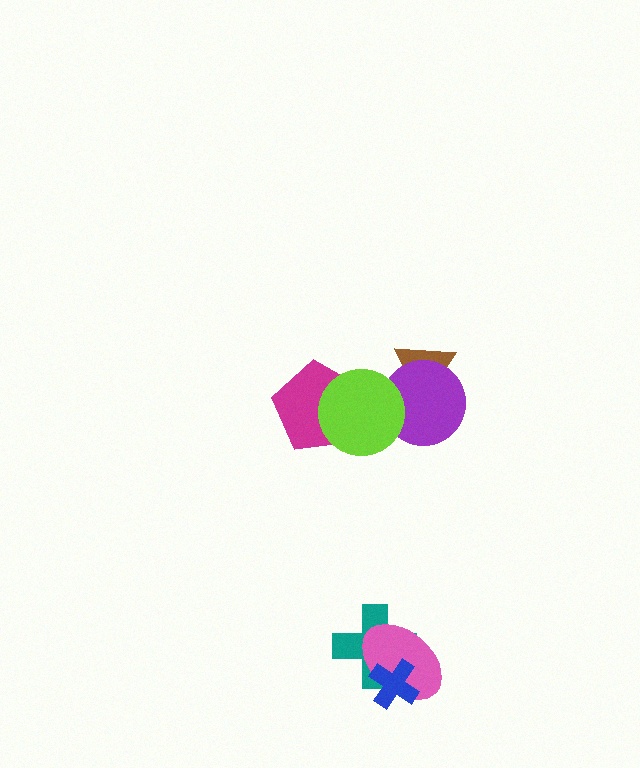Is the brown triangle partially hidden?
Yes, it is partially covered by another shape.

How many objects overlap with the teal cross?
2 objects overlap with the teal cross.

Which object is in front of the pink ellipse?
The blue cross is in front of the pink ellipse.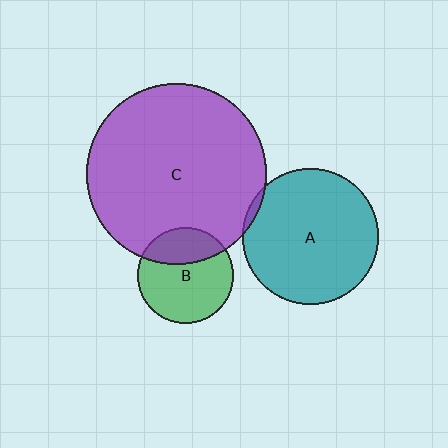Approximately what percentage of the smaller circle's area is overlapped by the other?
Approximately 5%.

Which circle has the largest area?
Circle C (purple).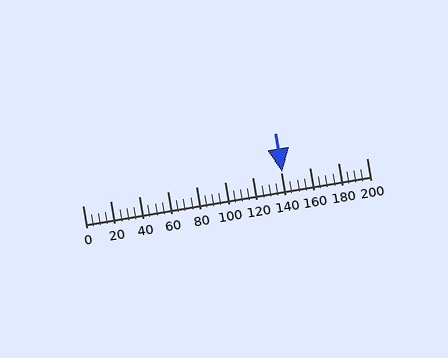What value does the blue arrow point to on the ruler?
The blue arrow points to approximately 141.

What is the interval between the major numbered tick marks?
The major tick marks are spaced 20 units apart.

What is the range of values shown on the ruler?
The ruler shows values from 0 to 200.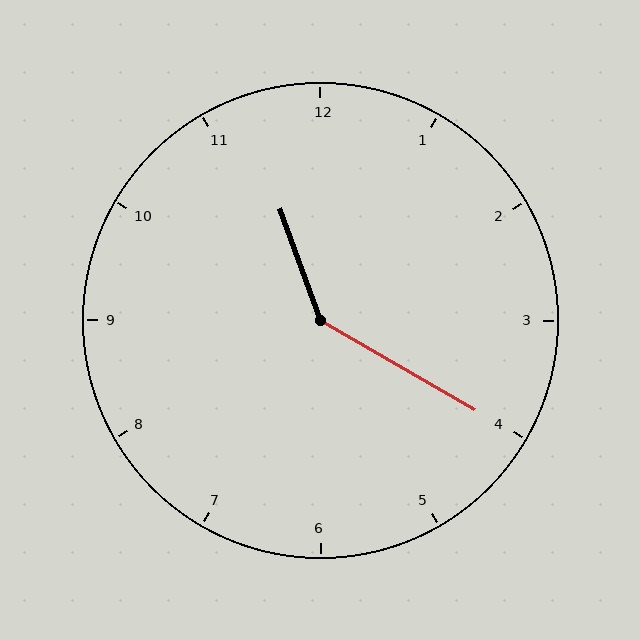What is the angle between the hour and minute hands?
Approximately 140 degrees.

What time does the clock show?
11:20.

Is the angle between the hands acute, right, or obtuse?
It is obtuse.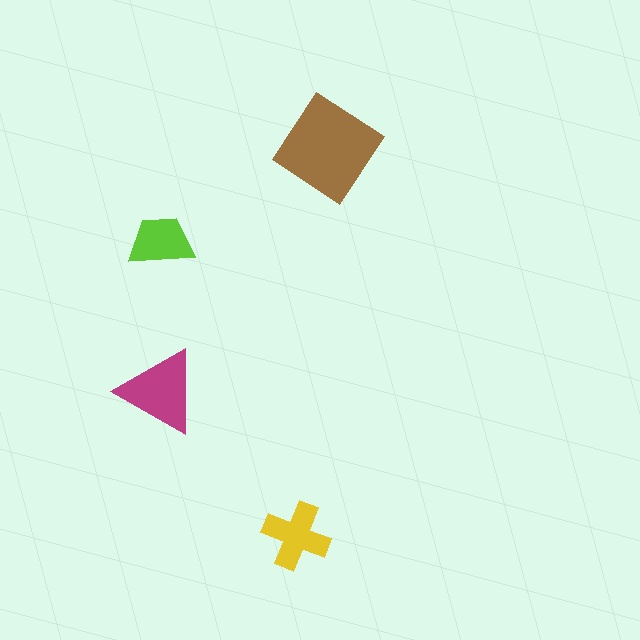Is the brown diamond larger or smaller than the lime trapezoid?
Larger.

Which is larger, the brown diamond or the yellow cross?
The brown diamond.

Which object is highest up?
The brown diamond is topmost.